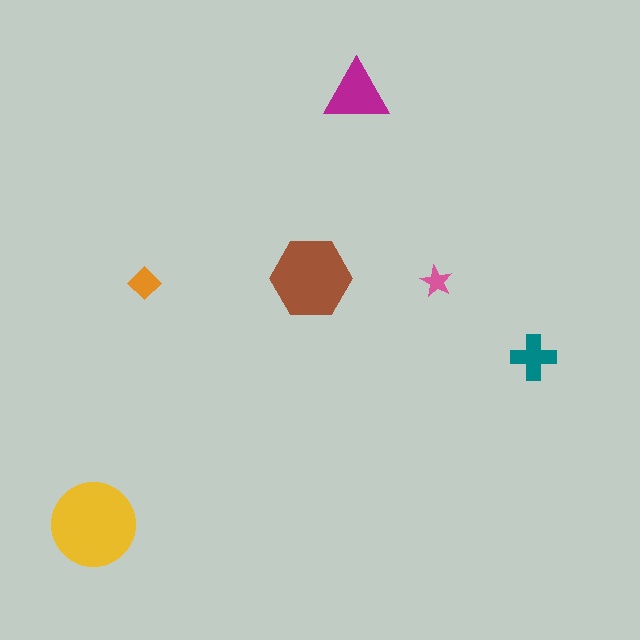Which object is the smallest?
The pink star.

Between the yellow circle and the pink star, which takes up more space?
The yellow circle.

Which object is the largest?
The yellow circle.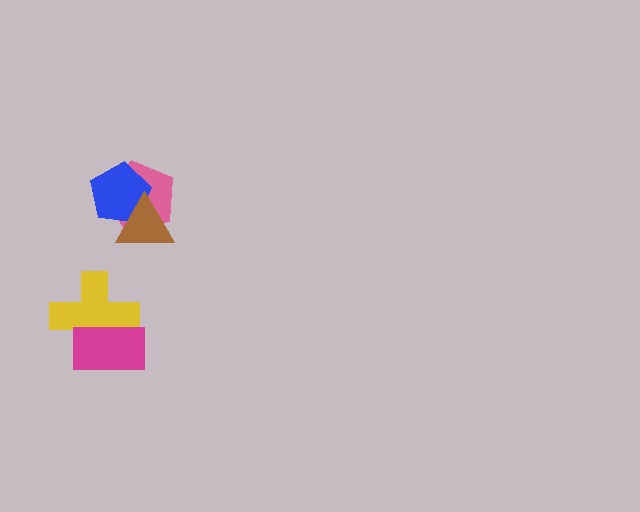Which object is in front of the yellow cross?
The magenta rectangle is in front of the yellow cross.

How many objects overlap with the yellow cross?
1 object overlaps with the yellow cross.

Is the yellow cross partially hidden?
Yes, it is partially covered by another shape.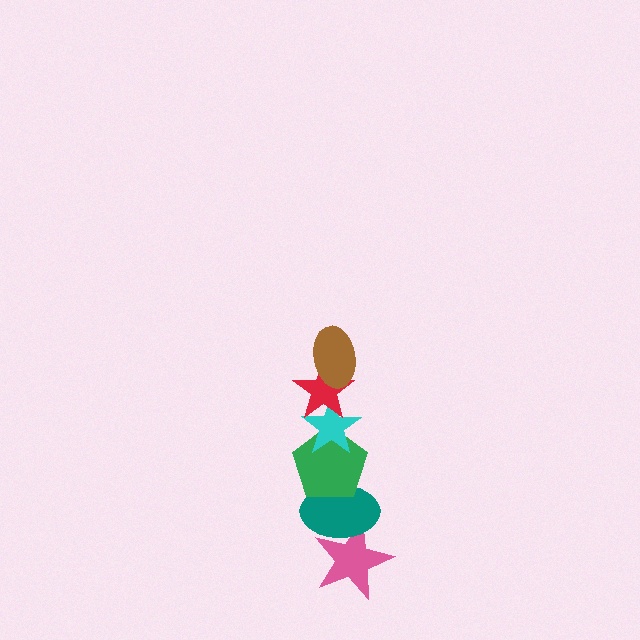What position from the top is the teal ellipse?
The teal ellipse is 5th from the top.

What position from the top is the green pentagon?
The green pentagon is 4th from the top.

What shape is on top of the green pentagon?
The cyan star is on top of the green pentagon.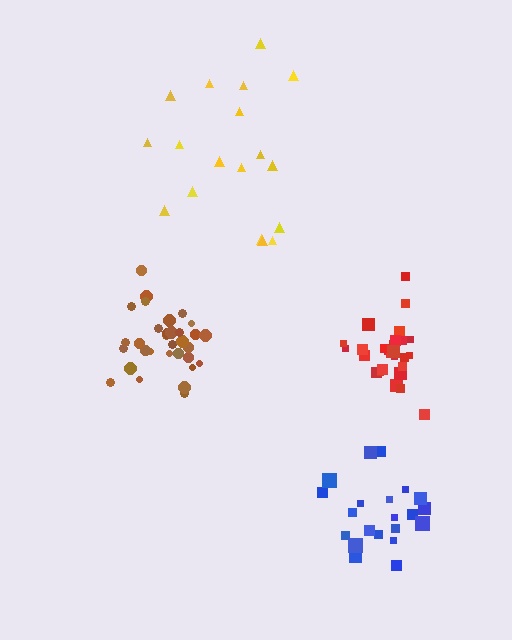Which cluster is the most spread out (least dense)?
Yellow.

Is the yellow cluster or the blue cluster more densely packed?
Blue.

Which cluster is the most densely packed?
Brown.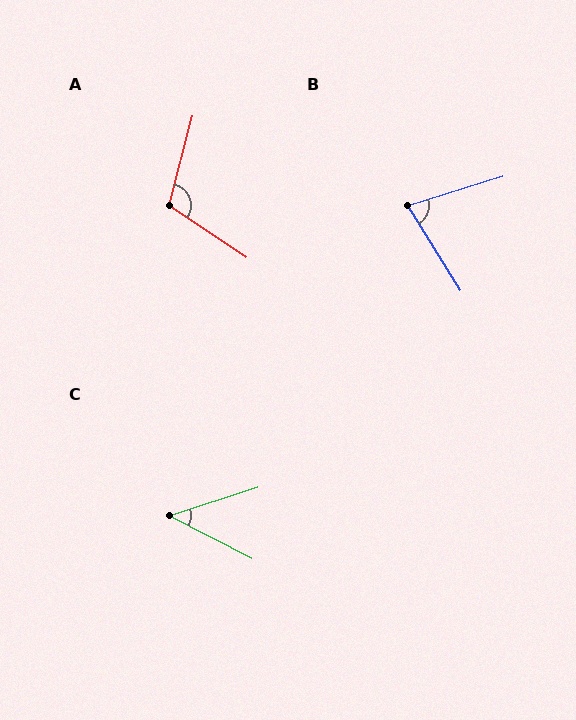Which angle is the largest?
A, at approximately 109 degrees.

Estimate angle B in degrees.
Approximately 75 degrees.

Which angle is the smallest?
C, at approximately 45 degrees.